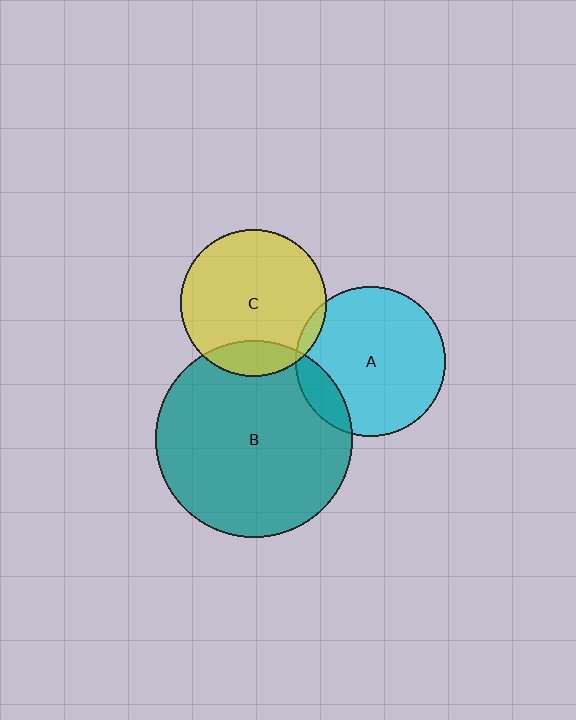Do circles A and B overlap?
Yes.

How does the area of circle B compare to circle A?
Approximately 1.7 times.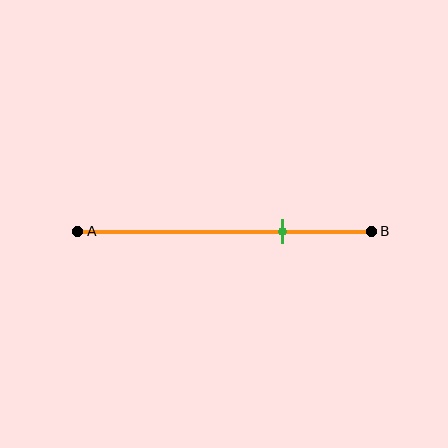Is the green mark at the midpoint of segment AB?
No, the mark is at about 70% from A, not at the 50% midpoint.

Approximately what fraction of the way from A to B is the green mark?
The green mark is approximately 70% of the way from A to B.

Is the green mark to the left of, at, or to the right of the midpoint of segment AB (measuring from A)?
The green mark is to the right of the midpoint of segment AB.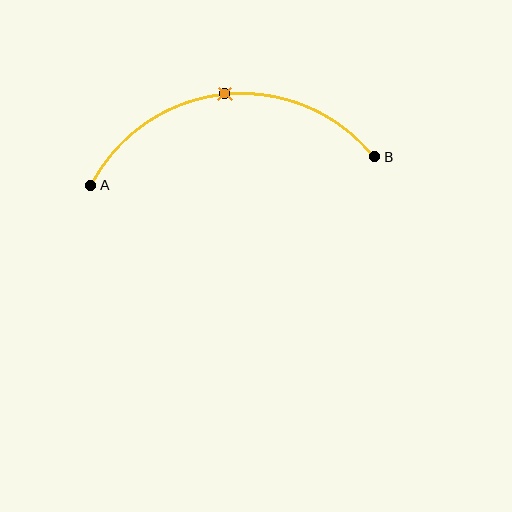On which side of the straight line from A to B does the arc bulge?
The arc bulges above the straight line connecting A and B.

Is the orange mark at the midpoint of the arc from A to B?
Yes. The orange mark lies on the arc at equal arc-length from both A and B — it is the arc midpoint.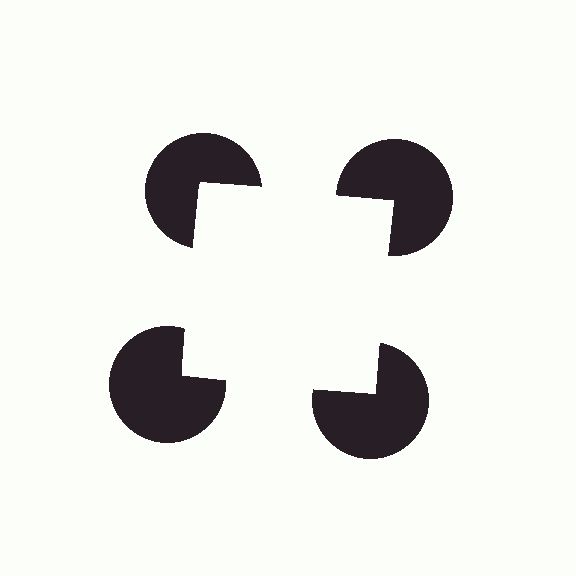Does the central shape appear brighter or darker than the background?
It typically appears slightly brighter than the background, even though no actual brightness change is drawn.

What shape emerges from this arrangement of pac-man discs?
An illusory square — its edges are inferred from the aligned wedge cuts in the pac-man discs, not physically drawn.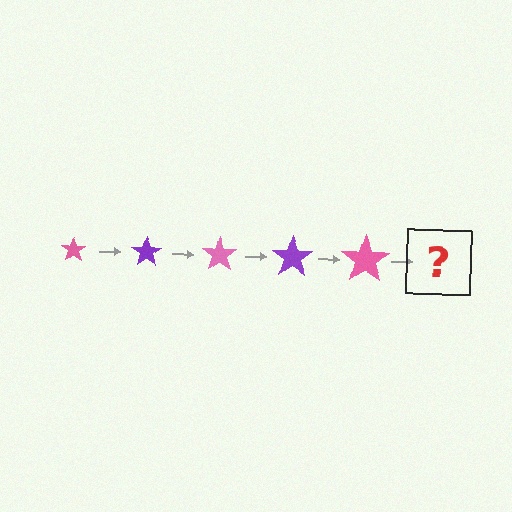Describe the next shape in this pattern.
It should be a purple star, larger than the previous one.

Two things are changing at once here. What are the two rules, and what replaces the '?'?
The two rules are that the star grows larger each step and the color cycles through pink and purple. The '?' should be a purple star, larger than the previous one.